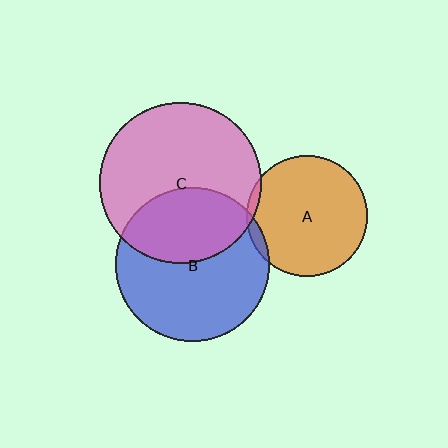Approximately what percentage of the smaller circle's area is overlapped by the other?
Approximately 5%.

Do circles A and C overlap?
Yes.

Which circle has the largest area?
Circle C (pink).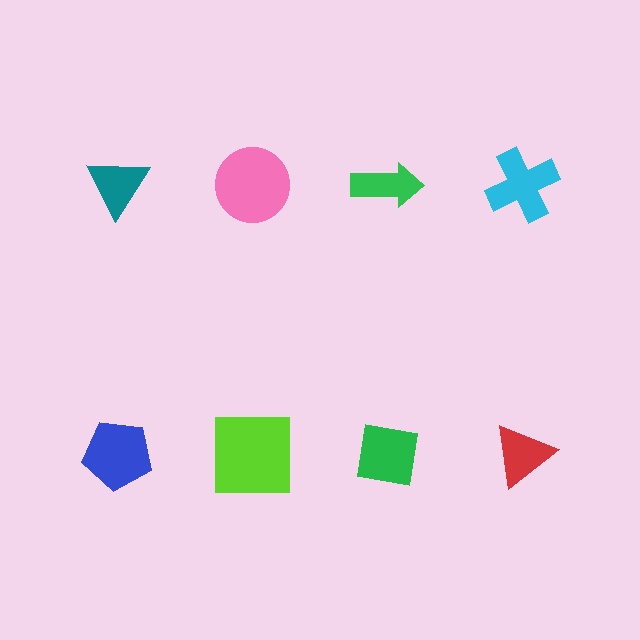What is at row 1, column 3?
A green arrow.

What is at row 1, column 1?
A teal triangle.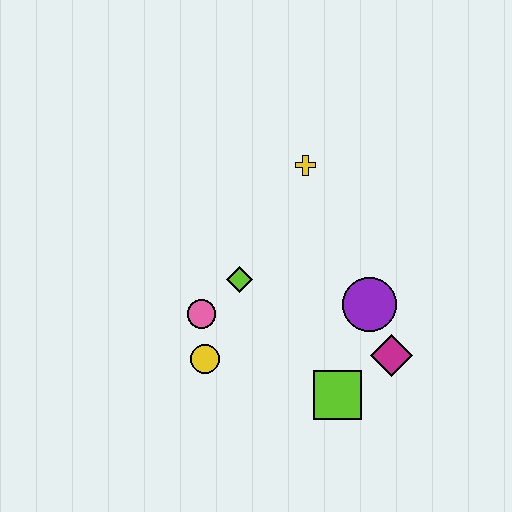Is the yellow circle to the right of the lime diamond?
No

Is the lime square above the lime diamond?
No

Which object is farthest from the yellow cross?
The lime square is farthest from the yellow cross.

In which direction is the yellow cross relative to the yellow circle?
The yellow cross is above the yellow circle.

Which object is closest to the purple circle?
The magenta diamond is closest to the purple circle.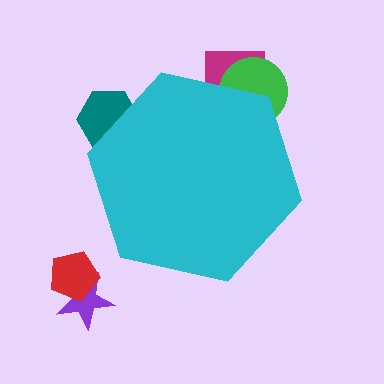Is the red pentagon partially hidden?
No, the red pentagon is fully visible.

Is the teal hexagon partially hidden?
Yes, the teal hexagon is partially hidden behind the cyan hexagon.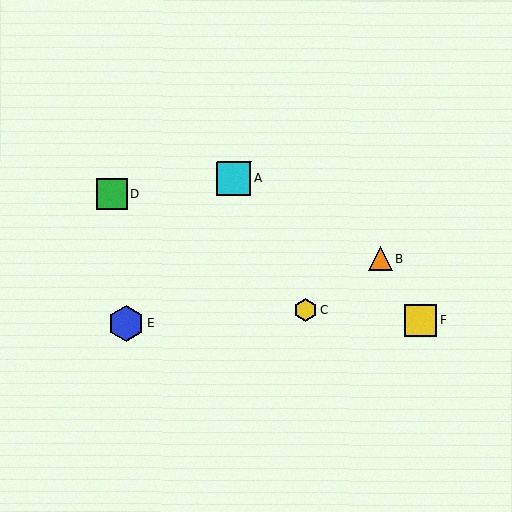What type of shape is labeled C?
Shape C is a yellow hexagon.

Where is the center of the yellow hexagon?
The center of the yellow hexagon is at (305, 310).